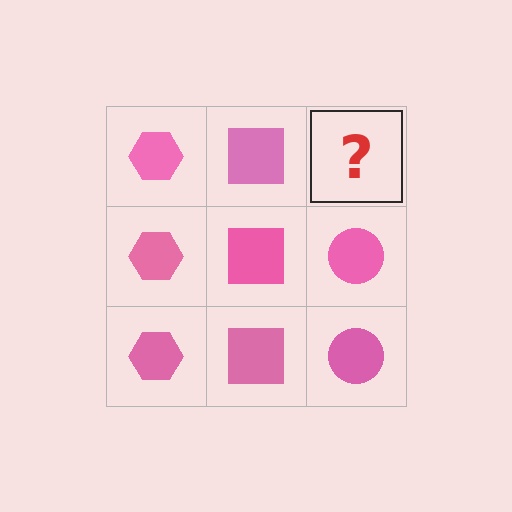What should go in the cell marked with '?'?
The missing cell should contain a pink circle.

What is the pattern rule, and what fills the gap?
The rule is that each column has a consistent shape. The gap should be filled with a pink circle.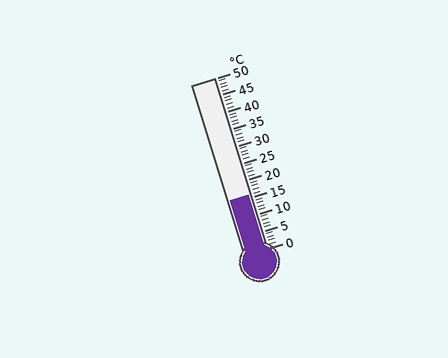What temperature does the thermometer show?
The thermometer shows approximately 16°C.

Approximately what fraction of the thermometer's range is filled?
The thermometer is filled to approximately 30% of its range.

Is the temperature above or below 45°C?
The temperature is below 45°C.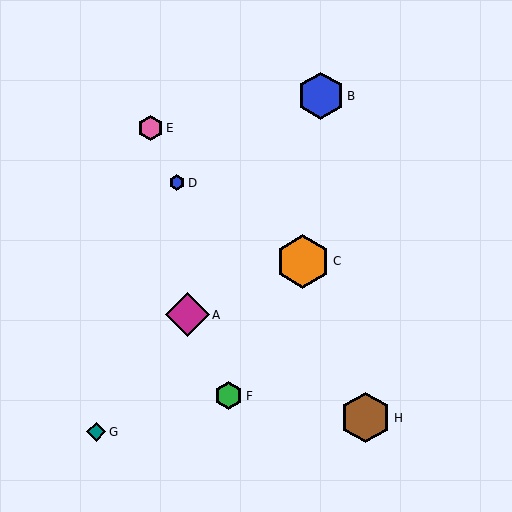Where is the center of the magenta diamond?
The center of the magenta diamond is at (187, 315).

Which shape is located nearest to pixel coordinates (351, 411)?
The brown hexagon (labeled H) at (365, 418) is nearest to that location.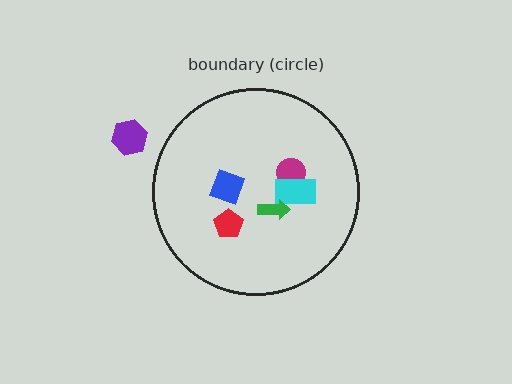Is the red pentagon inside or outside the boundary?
Inside.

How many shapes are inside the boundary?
5 inside, 1 outside.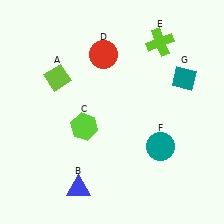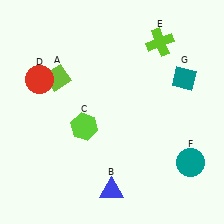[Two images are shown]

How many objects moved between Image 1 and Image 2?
3 objects moved between the two images.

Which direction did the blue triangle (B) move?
The blue triangle (B) moved right.